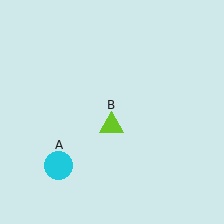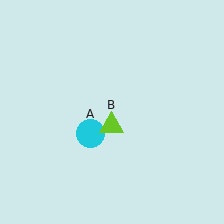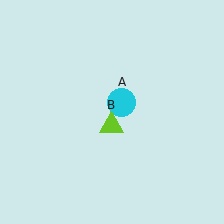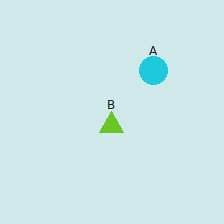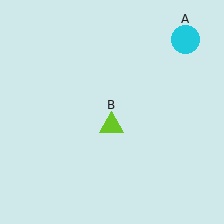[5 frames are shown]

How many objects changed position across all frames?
1 object changed position: cyan circle (object A).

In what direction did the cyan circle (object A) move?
The cyan circle (object A) moved up and to the right.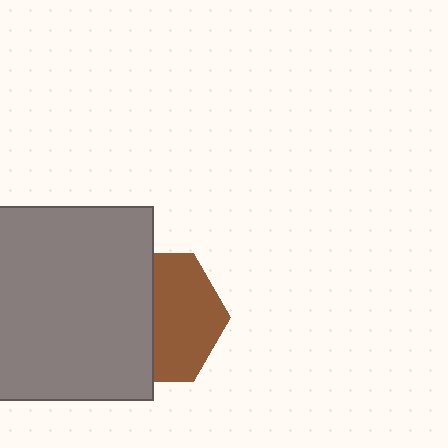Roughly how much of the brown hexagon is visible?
About half of it is visible (roughly 53%).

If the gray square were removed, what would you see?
You would see the complete brown hexagon.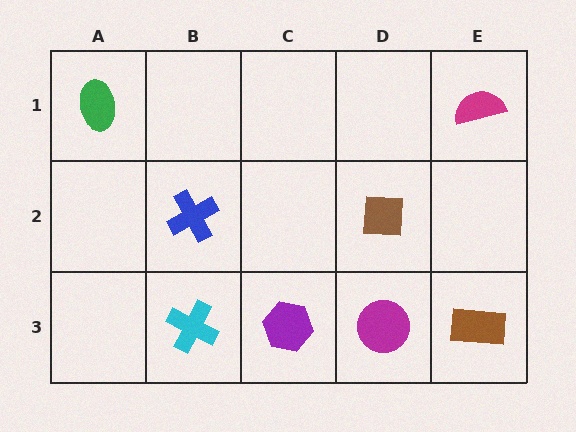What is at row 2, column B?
A blue cross.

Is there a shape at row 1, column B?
No, that cell is empty.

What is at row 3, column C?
A purple hexagon.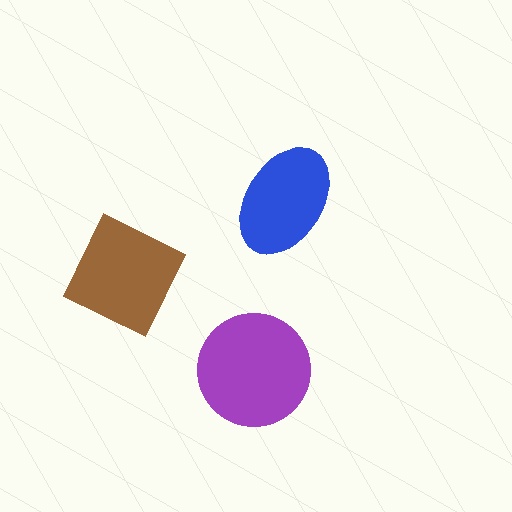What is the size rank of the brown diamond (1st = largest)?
2nd.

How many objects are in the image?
There are 3 objects in the image.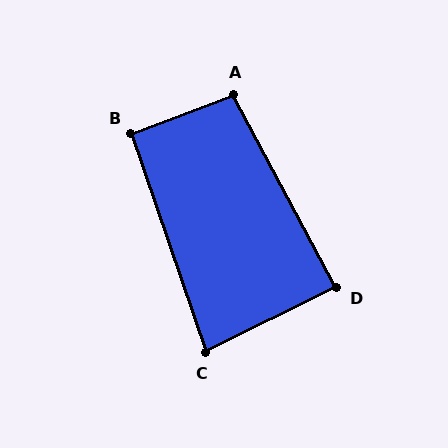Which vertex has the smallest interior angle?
C, at approximately 83 degrees.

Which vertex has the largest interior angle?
A, at approximately 97 degrees.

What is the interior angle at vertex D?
Approximately 88 degrees (approximately right).